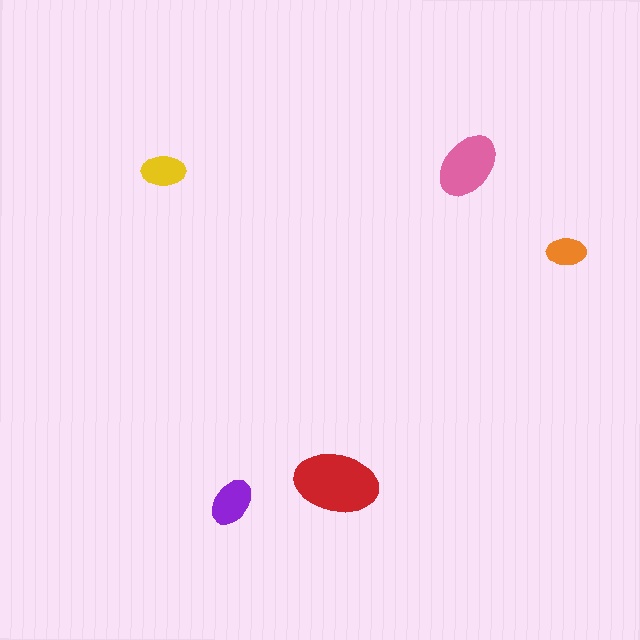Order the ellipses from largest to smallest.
the red one, the pink one, the purple one, the yellow one, the orange one.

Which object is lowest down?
The purple ellipse is bottommost.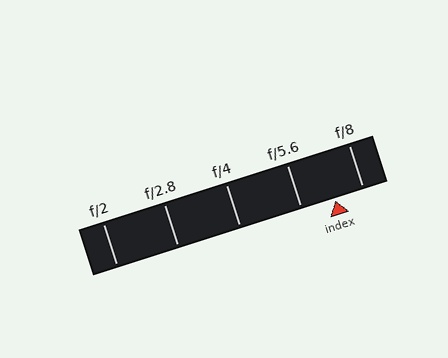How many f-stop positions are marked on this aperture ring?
There are 5 f-stop positions marked.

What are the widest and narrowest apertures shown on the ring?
The widest aperture shown is f/2 and the narrowest is f/8.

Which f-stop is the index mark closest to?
The index mark is closest to f/8.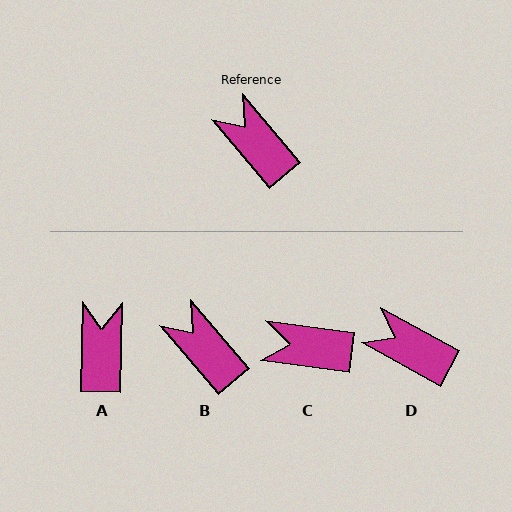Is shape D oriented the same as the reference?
No, it is off by about 21 degrees.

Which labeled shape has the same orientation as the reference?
B.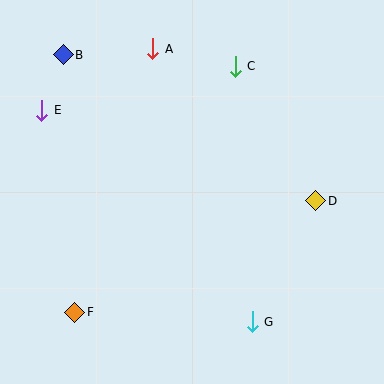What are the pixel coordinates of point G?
Point G is at (252, 322).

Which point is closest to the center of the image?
Point D at (316, 201) is closest to the center.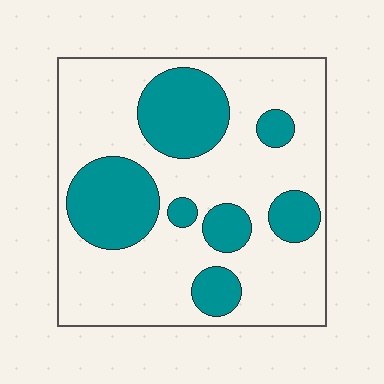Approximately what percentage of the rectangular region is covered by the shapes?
Approximately 30%.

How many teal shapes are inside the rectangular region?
7.